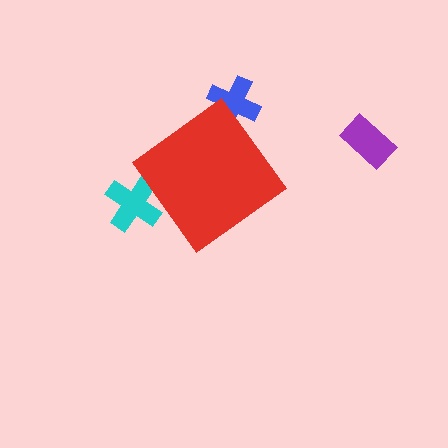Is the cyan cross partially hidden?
Yes, the cyan cross is partially hidden behind the red diamond.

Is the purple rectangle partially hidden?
No, the purple rectangle is fully visible.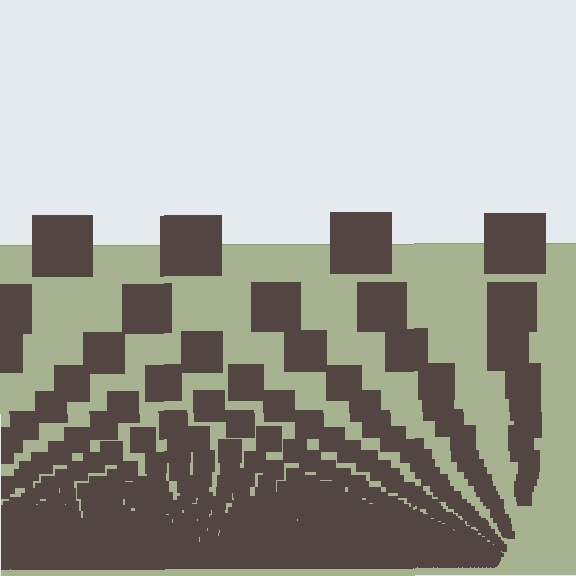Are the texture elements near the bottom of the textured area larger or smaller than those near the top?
Smaller. The gradient is inverted — elements near the bottom are smaller and denser.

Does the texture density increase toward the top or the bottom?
Density increases toward the bottom.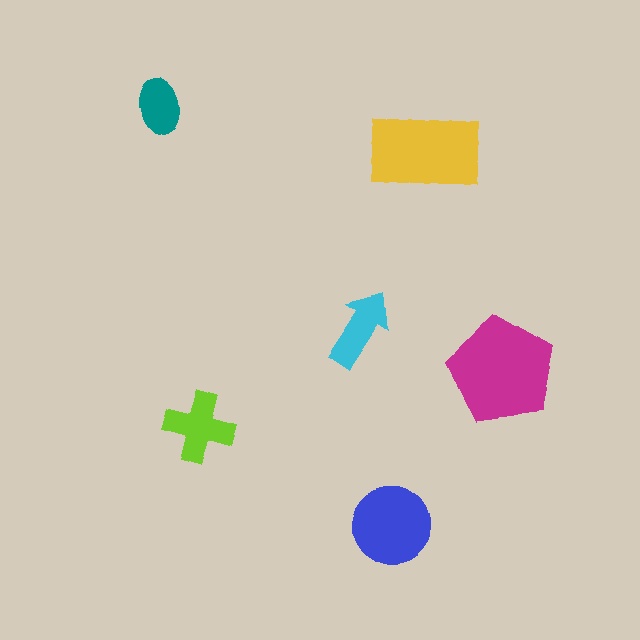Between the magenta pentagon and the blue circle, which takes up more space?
The magenta pentagon.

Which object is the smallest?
The teal ellipse.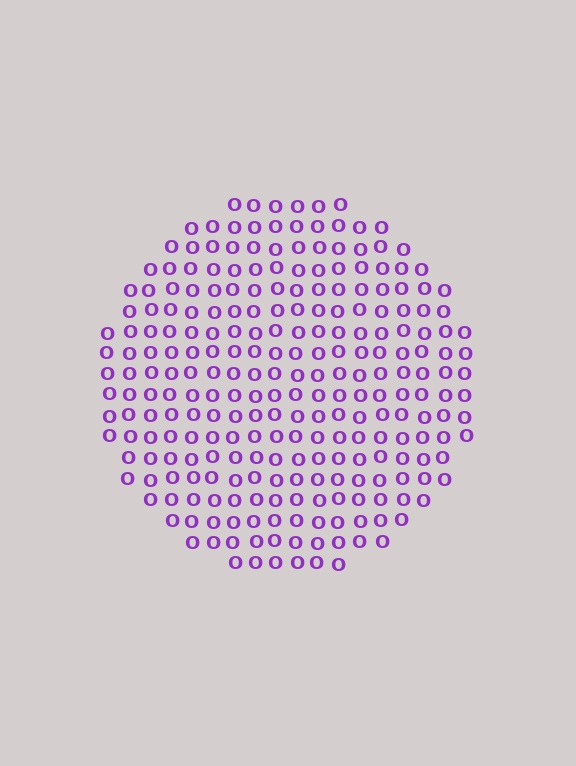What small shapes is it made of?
It is made of small letter O's.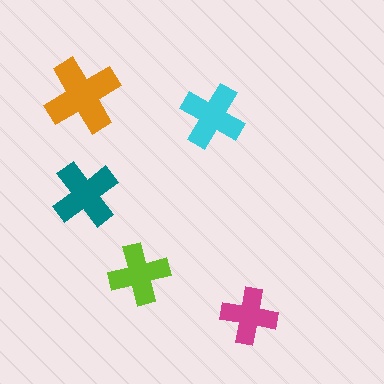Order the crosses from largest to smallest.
the orange one, the teal one, the cyan one, the lime one, the magenta one.